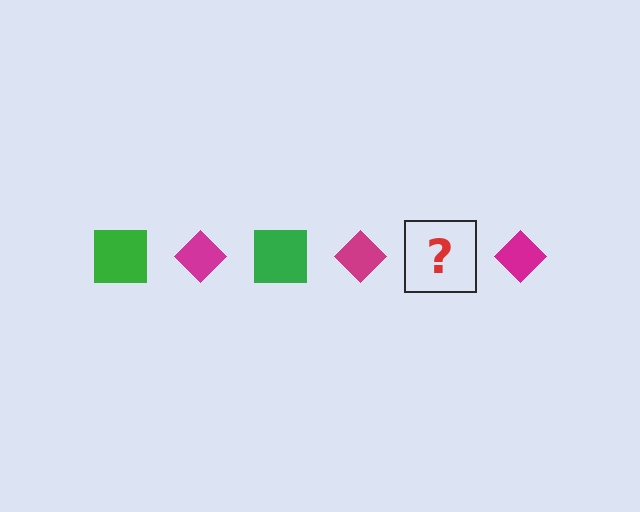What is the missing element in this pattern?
The missing element is a green square.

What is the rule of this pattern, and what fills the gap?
The rule is that the pattern alternates between green square and magenta diamond. The gap should be filled with a green square.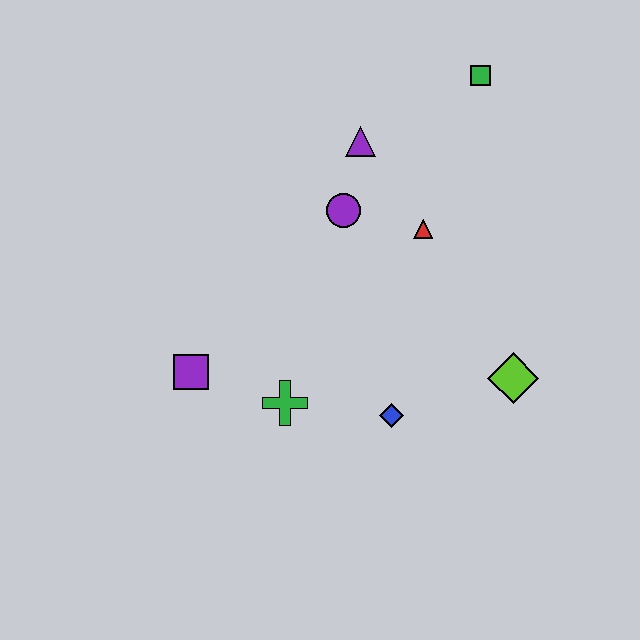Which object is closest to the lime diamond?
The blue diamond is closest to the lime diamond.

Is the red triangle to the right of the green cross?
Yes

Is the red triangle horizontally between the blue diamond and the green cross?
No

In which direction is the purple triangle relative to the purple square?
The purple triangle is above the purple square.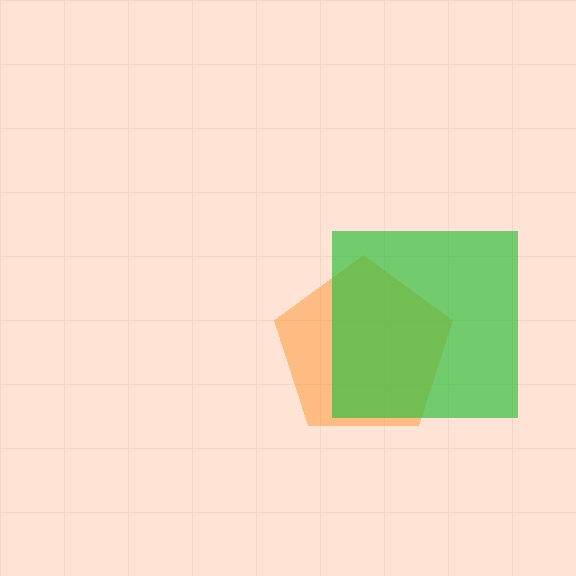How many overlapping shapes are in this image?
There are 2 overlapping shapes in the image.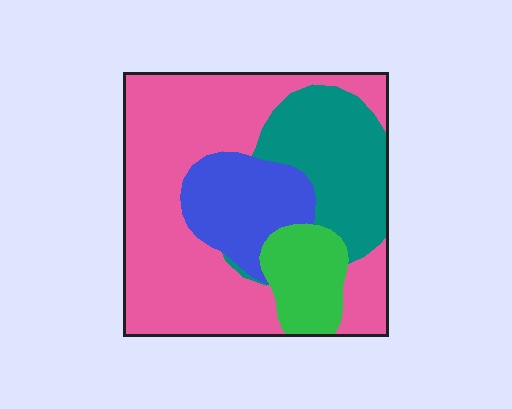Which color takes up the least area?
Green, at roughly 10%.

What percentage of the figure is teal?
Teal covers around 20% of the figure.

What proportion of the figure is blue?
Blue takes up about one sixth (1/6) of the figure.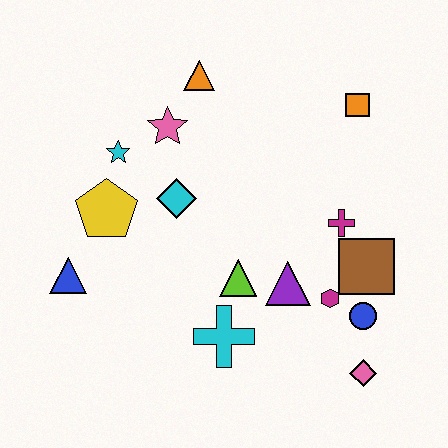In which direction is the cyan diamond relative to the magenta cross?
The cyan diamond is to the left of the magenta cross.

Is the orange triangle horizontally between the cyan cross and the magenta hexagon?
No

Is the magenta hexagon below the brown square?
Yes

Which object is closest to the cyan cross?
The lime triangle is closest to the cyan cross.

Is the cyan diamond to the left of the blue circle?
Yes